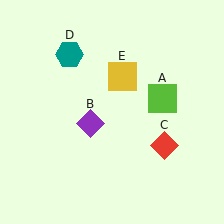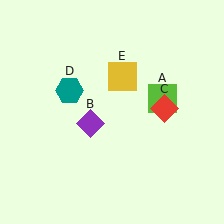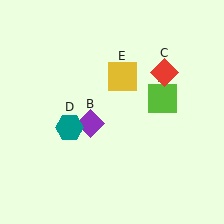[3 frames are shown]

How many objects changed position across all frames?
2 objects changed position: red diamond (object C), teal hexagon (object D).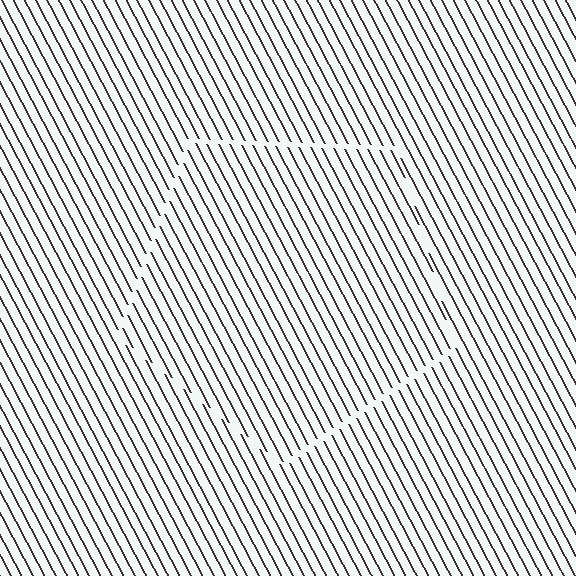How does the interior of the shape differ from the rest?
The interior of the shape contains the same grating, shifted by half a period — the contour is defined by the phase discontinuity where line-ends from the inner and outer gratings abut.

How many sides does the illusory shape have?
5 sides — the line-ends trace a pentagon.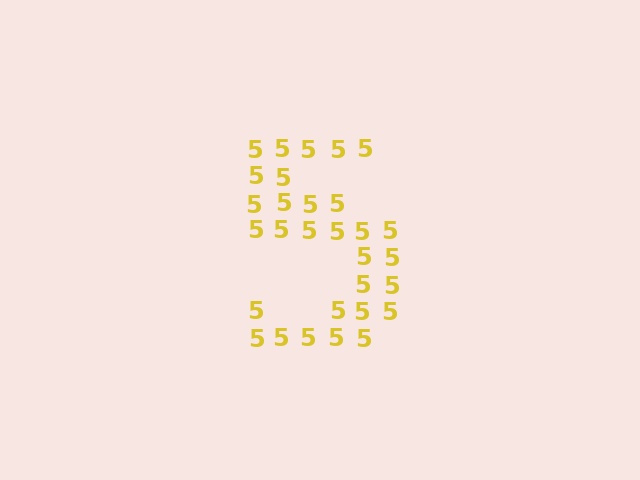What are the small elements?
The small elements are digit 5's.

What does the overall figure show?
The overall figure shows the digit 5.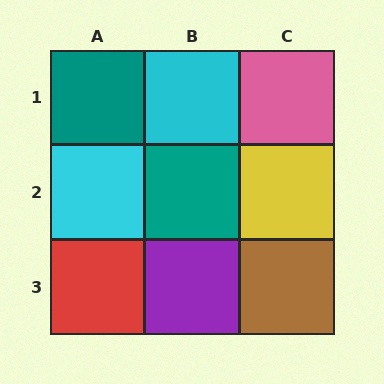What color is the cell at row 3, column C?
Brown.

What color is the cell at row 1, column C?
Pink.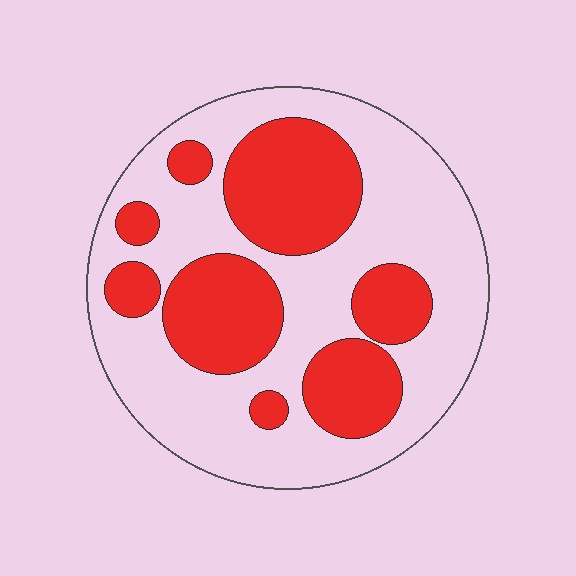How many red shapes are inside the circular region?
8.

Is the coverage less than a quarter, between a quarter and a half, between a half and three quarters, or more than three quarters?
Between a quarter and a half.